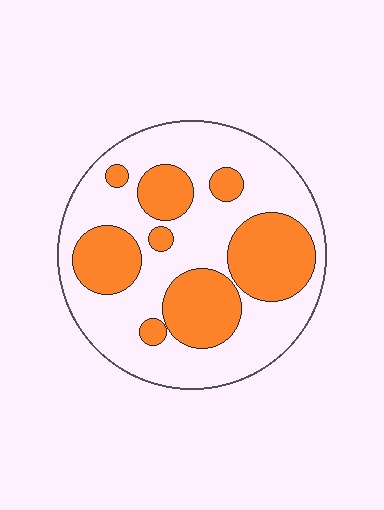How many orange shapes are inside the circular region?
8.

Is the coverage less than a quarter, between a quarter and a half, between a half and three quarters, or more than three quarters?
Between a quarter and a half.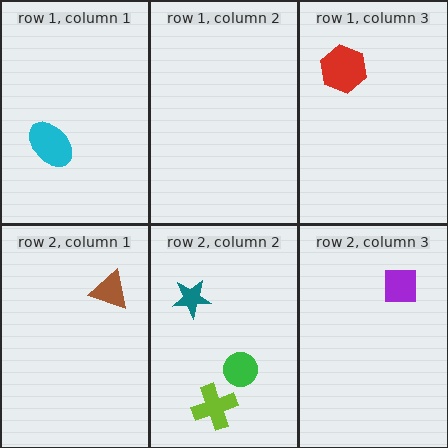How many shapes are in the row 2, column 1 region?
1.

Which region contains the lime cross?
The row 2, column 2 region.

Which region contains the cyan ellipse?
The row 1, column 1 region.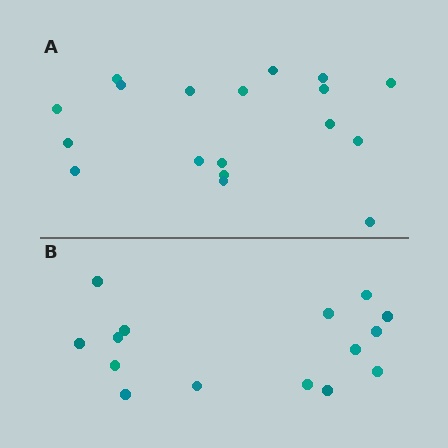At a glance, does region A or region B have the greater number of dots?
Region A (the top region) has more dots.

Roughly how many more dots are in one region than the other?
Region A has just a few more — roughly 2 or 3 more dots than region B.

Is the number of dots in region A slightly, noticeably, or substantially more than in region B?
Region A has only slightly more — the two regions are fairly close. The ratio is roughly 1.2 to 1.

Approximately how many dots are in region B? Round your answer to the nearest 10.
About 20 dots. (The exact count is 15, which rounds to 20.)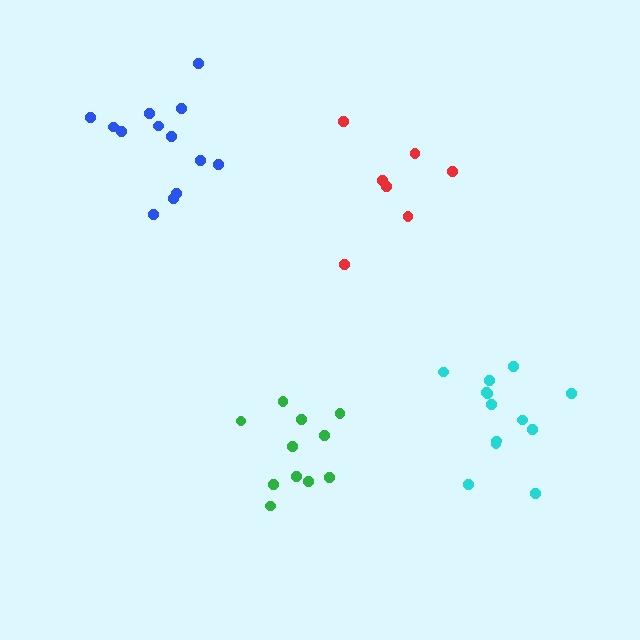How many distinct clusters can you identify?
There are 4 distinct clusters.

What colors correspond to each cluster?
The clusters are colored: cyan, green, blue, red.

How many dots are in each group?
Group 1: 13 dots, Group 2: 11 dots, Group 3: 13 dots, Group 4: 7 dots (44 total).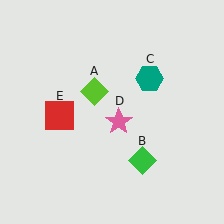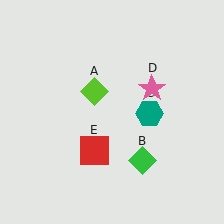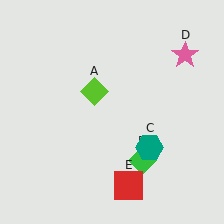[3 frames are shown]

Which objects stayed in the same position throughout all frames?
Lime diamond (object A) and green diamond (object B) remained stationary.